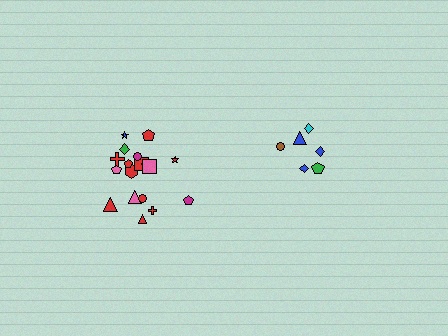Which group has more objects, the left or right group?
The left group.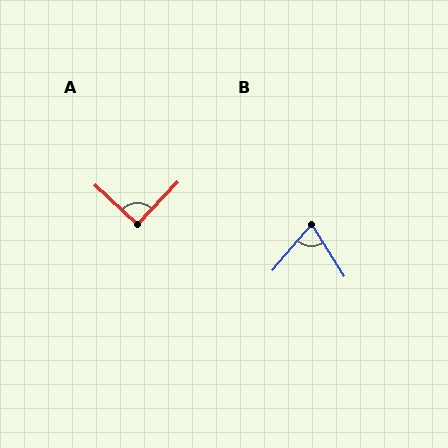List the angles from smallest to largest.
B (73°), A (91°).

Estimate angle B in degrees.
Approximately 73 degrees.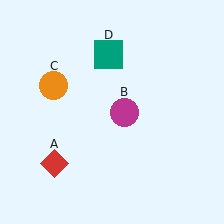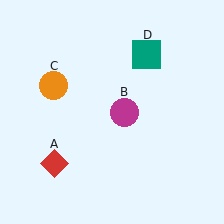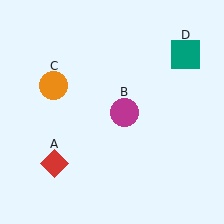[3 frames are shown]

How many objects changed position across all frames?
1 object changed position: teal square (object D).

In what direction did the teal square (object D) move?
The teal square (object D) moved right.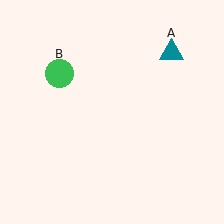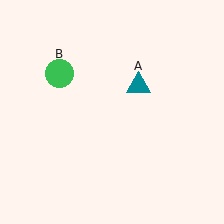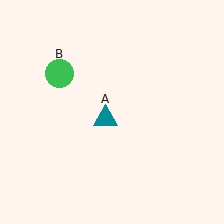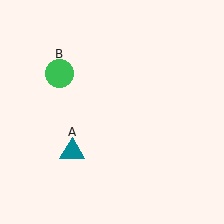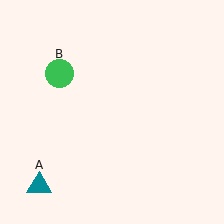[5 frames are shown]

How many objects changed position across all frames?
1 object changed position: teal triangle (object A).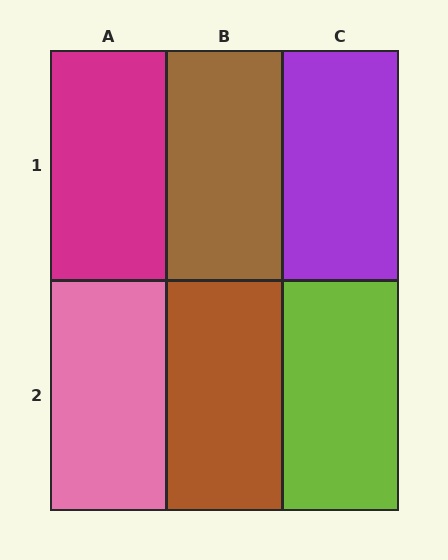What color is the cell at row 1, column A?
Magenta.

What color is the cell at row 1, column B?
Brown.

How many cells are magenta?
1 cell is magenta.